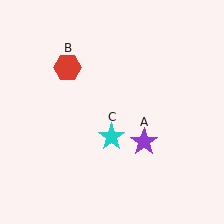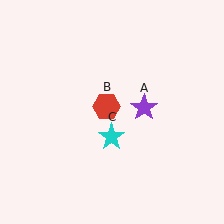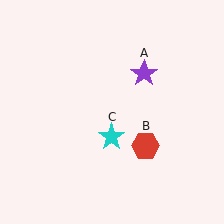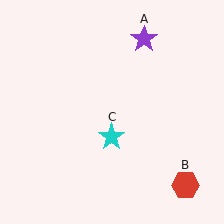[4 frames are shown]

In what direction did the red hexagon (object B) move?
The red hexagon (object B) moved down and to the right.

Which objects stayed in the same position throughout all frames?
Cyan star (object C) remained stationary.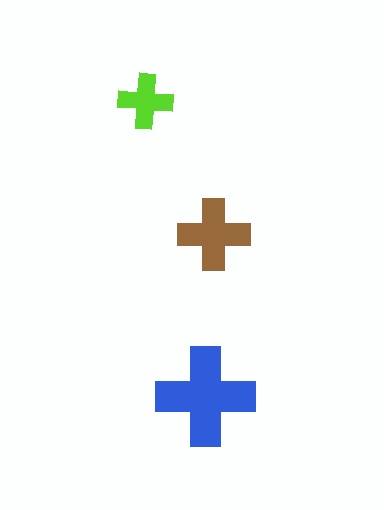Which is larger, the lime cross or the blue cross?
The blue one.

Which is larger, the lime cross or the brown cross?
The brown one.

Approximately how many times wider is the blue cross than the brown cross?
About 1.5 times wider.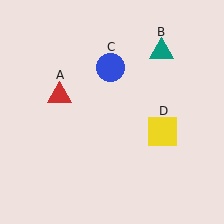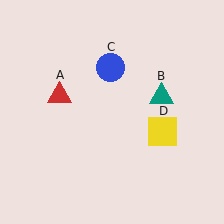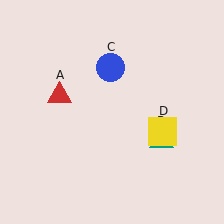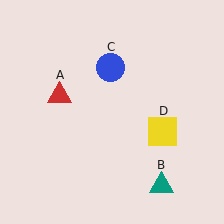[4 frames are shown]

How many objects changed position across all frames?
1 object changed position: teal triangle (object B).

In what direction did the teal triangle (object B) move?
The teal triangle (object B) moved down.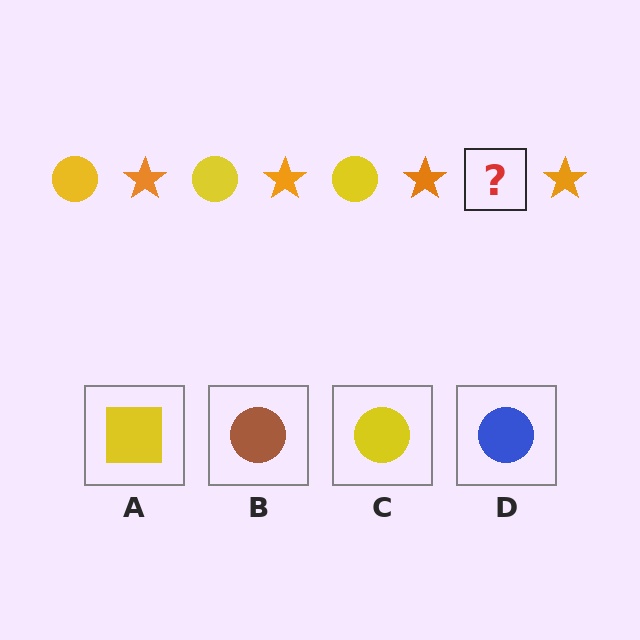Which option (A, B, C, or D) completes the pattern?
C.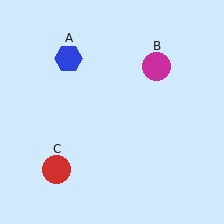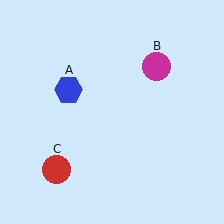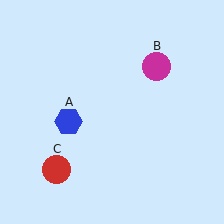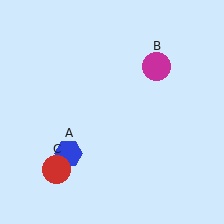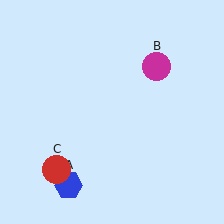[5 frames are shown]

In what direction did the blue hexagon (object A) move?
The blue hexagon (object A) moved down.